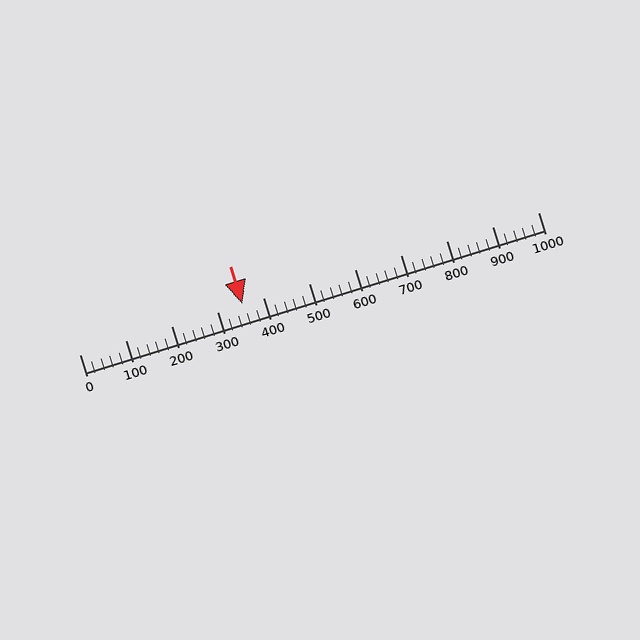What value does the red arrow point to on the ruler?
The red arrow points to approximately 355.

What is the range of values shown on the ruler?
The ruler shows values from 0 to 1000.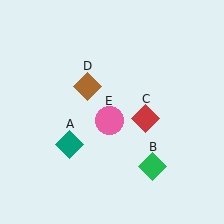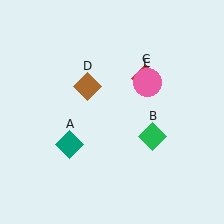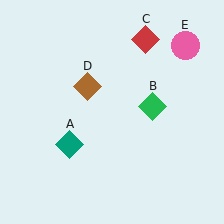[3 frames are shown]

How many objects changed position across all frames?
3 objects changed position: green diamond (object B), red diamond (object C), pink circle (object E).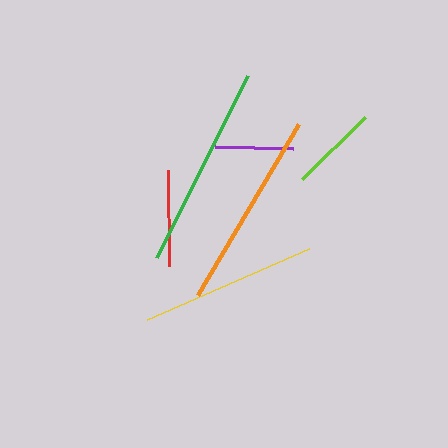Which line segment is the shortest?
The purple line is the shortest at approximately 78 pixels.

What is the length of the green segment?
The green segment is approximately 204 pixels long.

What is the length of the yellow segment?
The yellow segment is approximately 176 pixels long.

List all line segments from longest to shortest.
From longest to shortest: green, orange, yellow, red, lime, purple.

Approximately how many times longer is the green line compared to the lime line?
The green line is approximately 2.3 times the length of the lime line.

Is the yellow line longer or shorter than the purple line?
The yellow line is longer than the purple line.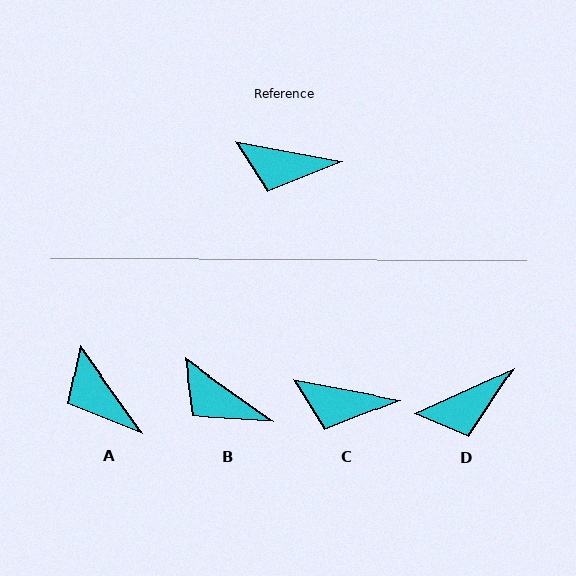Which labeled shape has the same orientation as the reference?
C.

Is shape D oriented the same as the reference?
No, it is off by about 35 degrees.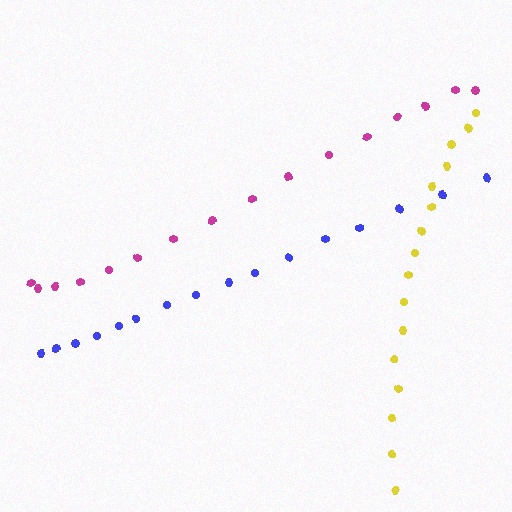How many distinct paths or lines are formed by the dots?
There are 3 distinct paths.